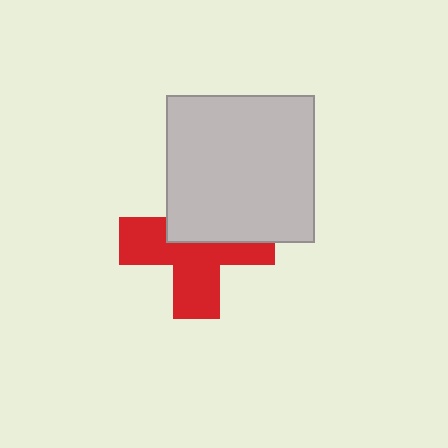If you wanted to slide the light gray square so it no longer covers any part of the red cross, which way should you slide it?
Slide it up — that is the most direct way to separate the two shapes.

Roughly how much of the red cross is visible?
About half of it is visible (roughly 57%).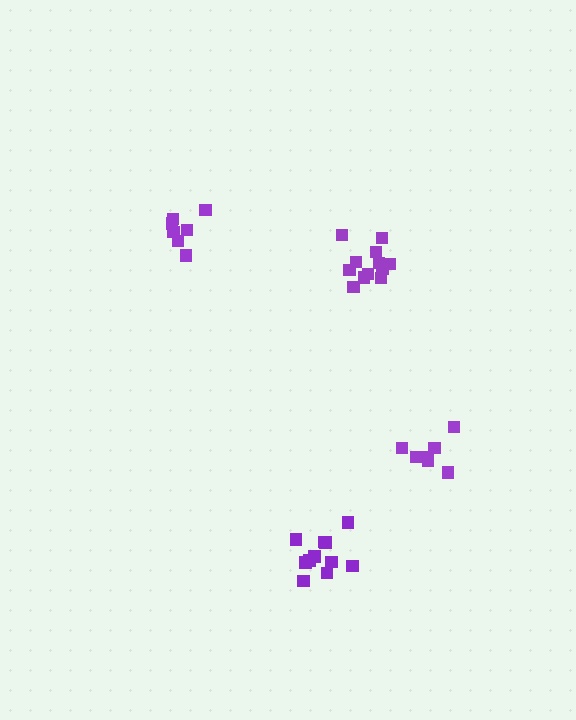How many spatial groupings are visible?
There are 4 spatial groupings.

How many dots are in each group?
Group 1: 7 dots, Group 2: 11 dots, Group 3: 7 dots, Group 4: 12 dots (37 total).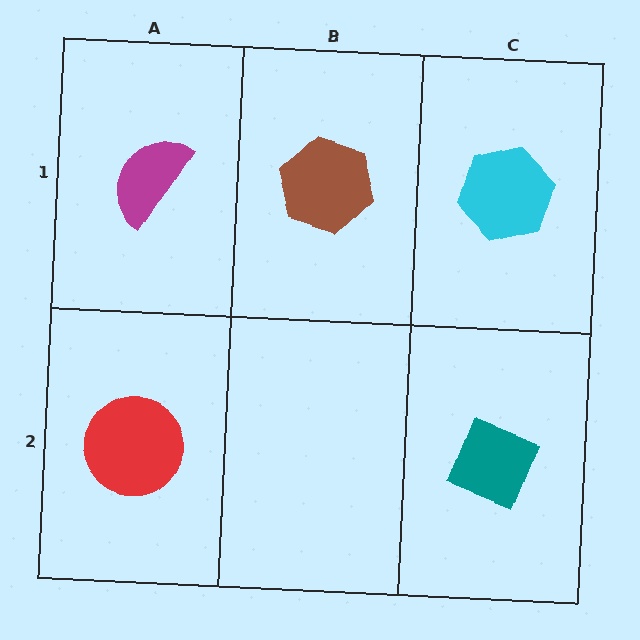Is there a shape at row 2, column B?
No, that cell is empty.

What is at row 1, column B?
A brown hexagon.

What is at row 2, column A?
A red circle.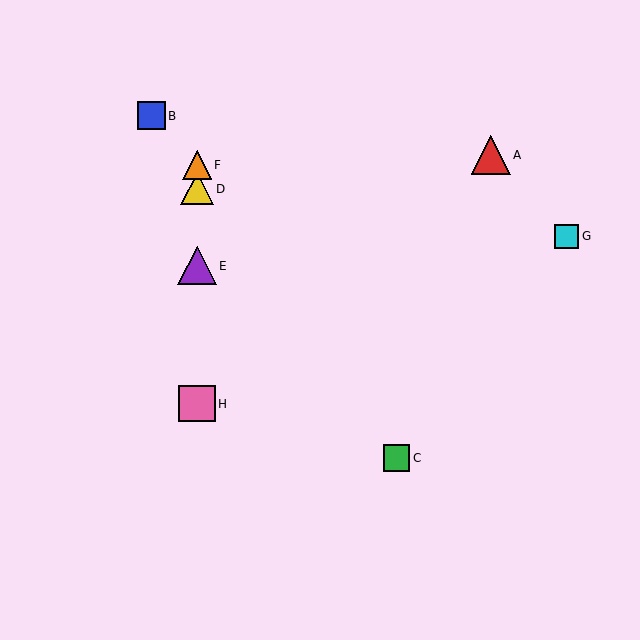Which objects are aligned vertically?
Objects D, E, F, H are aligned vertically.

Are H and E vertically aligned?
Yes, both are at x≈197.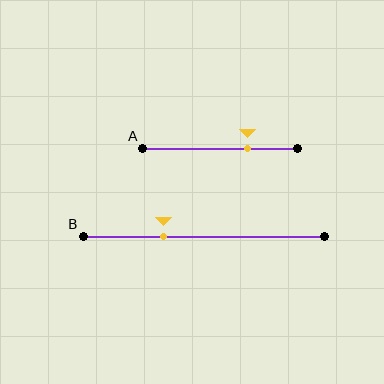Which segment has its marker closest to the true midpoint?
Segment B has its marker closest to the true midpoint.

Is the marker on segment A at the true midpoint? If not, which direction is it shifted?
No, the marker on segment A is shifted to the right by about 18% of the segment length.